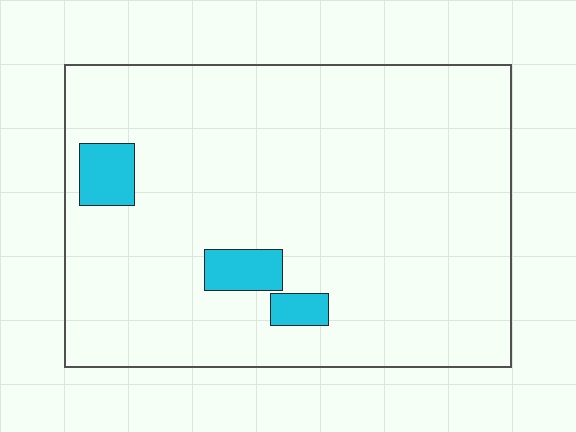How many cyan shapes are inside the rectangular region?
3.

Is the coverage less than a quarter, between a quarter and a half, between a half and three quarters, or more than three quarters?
Less than a quarter.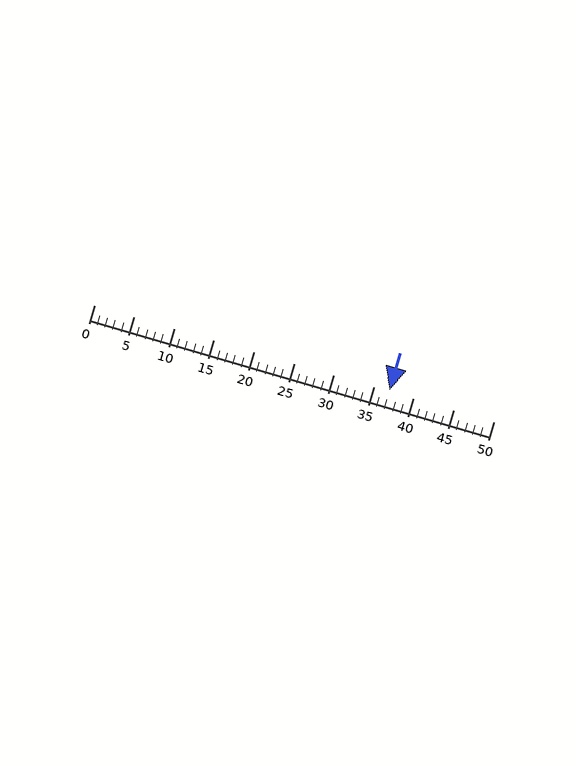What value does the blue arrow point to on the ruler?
The blue arrow points to approximately 37.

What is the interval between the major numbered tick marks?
The major tick marks are spaced 5 units apart.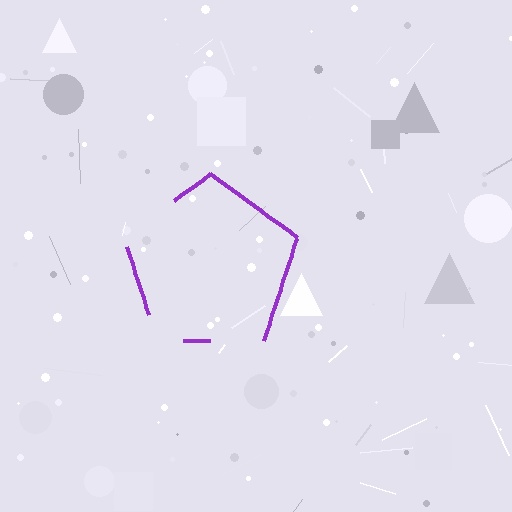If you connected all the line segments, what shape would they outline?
They would outline a pentagon.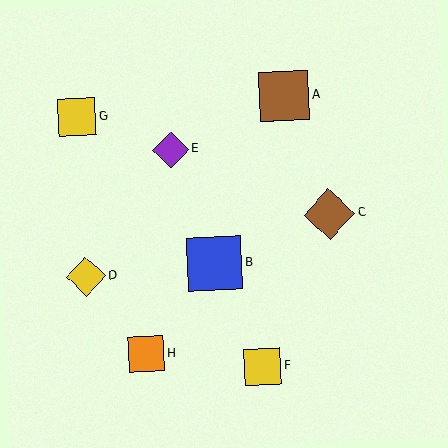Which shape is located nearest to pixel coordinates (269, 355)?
The yellow square (labeled F) at (263, 366) is nearest to that location.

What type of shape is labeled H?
Shape H is an orange square.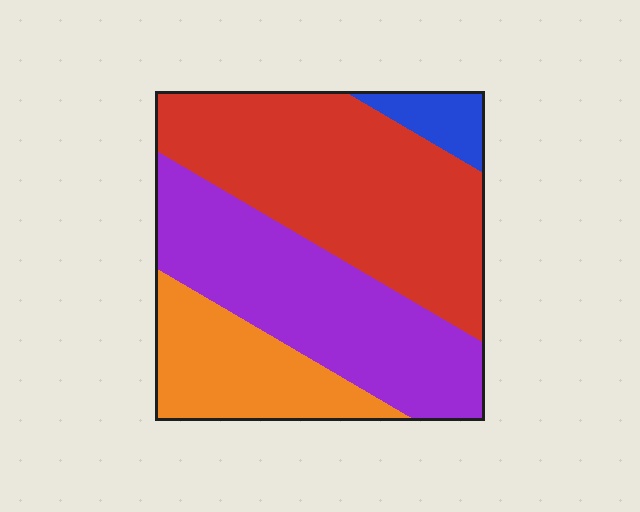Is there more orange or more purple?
Purple.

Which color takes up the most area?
Red, at roughly 40%.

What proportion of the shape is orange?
Orange takes up about one fifth (1/5) of the shape.